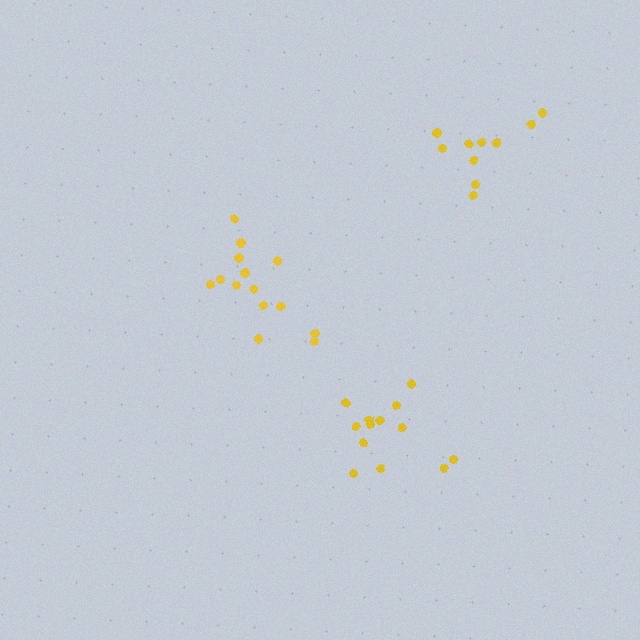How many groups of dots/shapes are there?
There are 3 groups.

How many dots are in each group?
Group 1: 14 dots, Group 2: 11 dots, Group 3: 13 dots (38 total).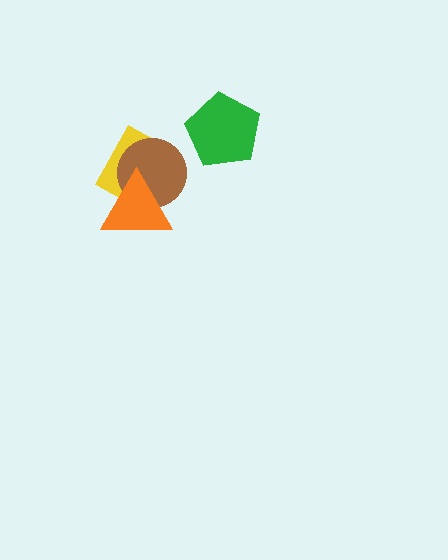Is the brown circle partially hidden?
Yes, it is partially covered by another shape.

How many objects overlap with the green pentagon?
0 objects overlap with the green pentagon.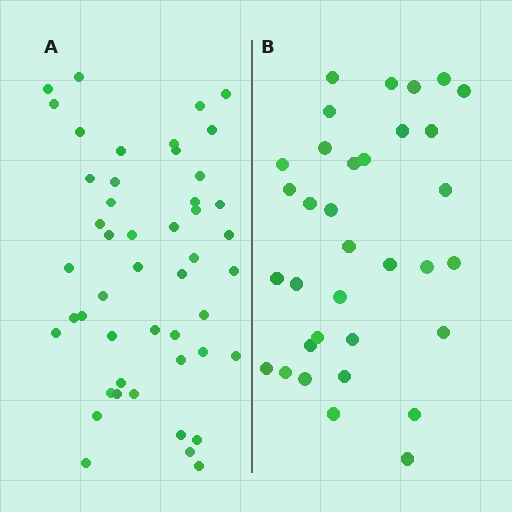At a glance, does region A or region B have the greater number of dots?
Region A (the left region) has more dots.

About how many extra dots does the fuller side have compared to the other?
Region A has approximately 15 more dots than region B.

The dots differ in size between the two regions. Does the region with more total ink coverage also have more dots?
No. Region B has more total ink coverage because its dots are larger, but region A actually contains more individual dots. Total area can be misleading — the number of items is what matters here.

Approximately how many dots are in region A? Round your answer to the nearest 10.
About 50 dots. (The exact count is 48, which rounds to 50.)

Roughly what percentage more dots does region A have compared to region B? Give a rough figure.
About 40% more.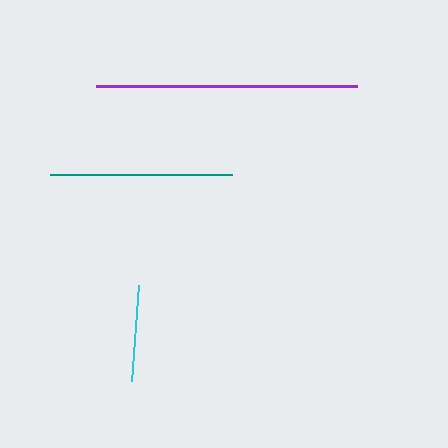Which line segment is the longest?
The purple line is the longest at approximately 261 pixels.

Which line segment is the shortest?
The cyan line is the shortest at approximately 96 pixels.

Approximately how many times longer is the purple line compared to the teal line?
The purple line is approximately 1.4 times the length of the teal line.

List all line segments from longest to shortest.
From longest to shortest: purple, teal, cyan.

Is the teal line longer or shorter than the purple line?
The purple line is longer than the teal line.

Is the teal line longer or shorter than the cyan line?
The teal line is longer than the cyan line.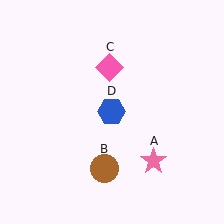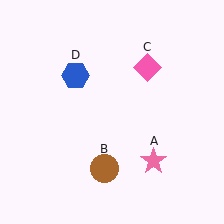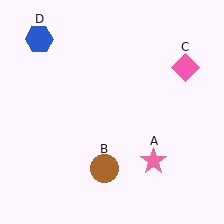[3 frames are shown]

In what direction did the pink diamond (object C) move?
The pink diamond (object C) moved right.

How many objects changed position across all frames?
2 objects changed position: pink diamond (object C), blue hexagon (object D).